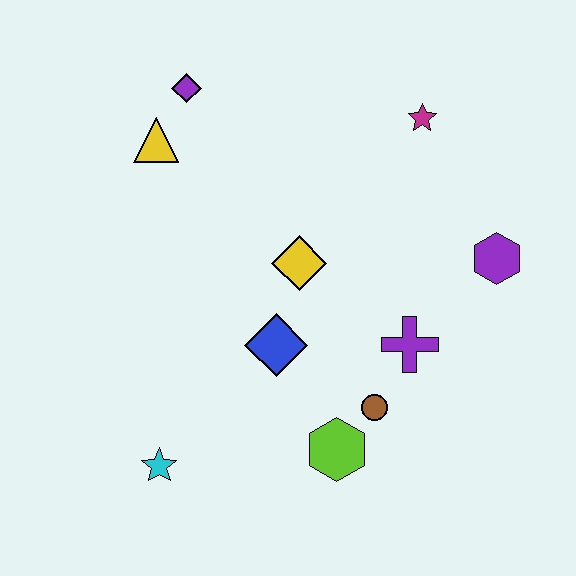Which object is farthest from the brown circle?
The purple diamond is farthest from the brown circle.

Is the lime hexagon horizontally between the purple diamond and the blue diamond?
No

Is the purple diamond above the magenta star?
Yes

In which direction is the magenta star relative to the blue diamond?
The magenta star is above the blue diamond.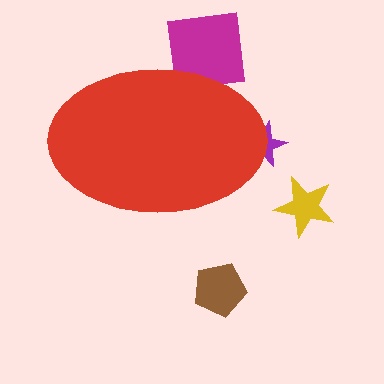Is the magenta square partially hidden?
Yes, the magenta square is partially hidden behind the red ellipse.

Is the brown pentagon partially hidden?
No, the brown pentagon is fully visible.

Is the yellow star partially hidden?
No, the yellow star is fully visible.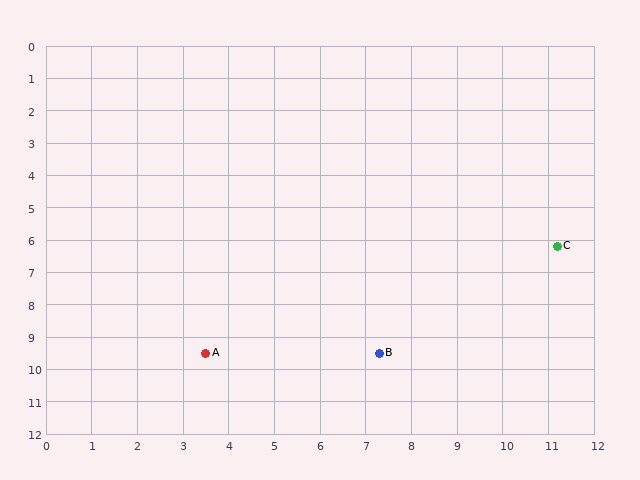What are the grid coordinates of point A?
Point A is at approximately (3.5, 9.5).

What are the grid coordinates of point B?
Point B is at approximately (7.3, 9.5).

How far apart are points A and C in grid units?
Points A and C are about 8.4 grid units apart.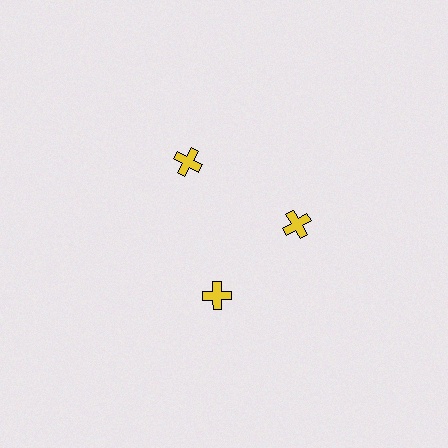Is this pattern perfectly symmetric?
No. The 3 yellow crosses are arranged in a ring, but one element near the 7 o'clock position is rotated out of alignment along the ring, breaking the 3-fold rotational symmetry.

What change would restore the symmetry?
The symmetry would be restored by rotating it back into even spacing with its neighbors so that all 3 crosses sit at equal angles and equal distance from the center.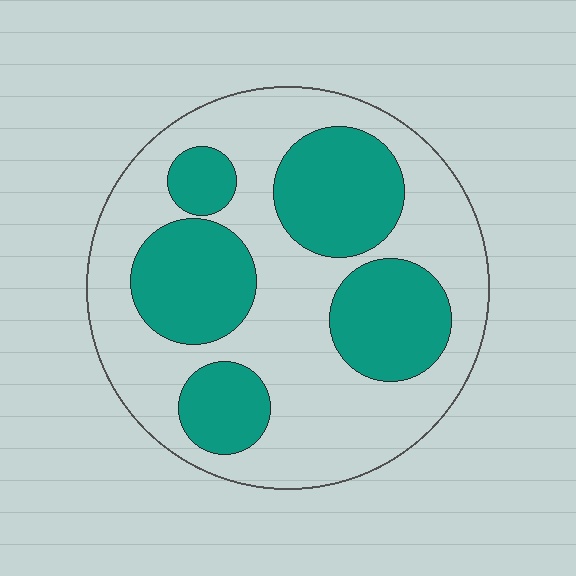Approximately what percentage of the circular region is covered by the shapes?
Approximately 40%.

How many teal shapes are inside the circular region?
5.